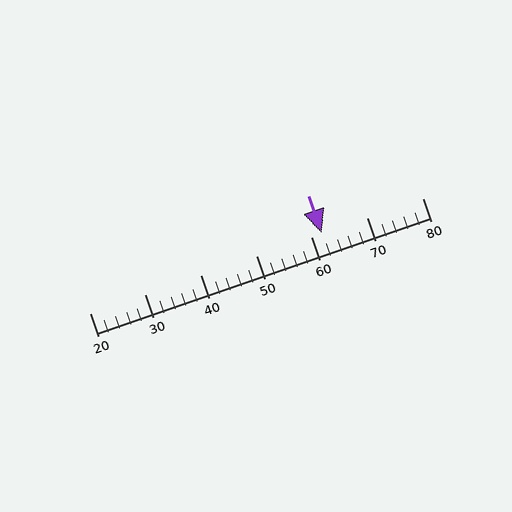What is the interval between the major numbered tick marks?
The major tick marks are spaced 10 units apart.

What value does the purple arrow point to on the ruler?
The purple arrow points to approximately 62.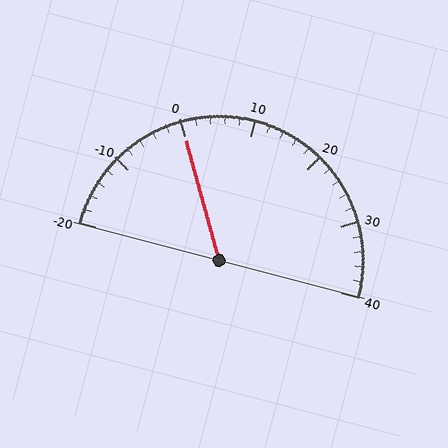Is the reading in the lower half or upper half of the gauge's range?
The reading is in the lower half of the range (-20 to 40).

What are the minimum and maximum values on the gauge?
The gauge ranges from -20 to 40.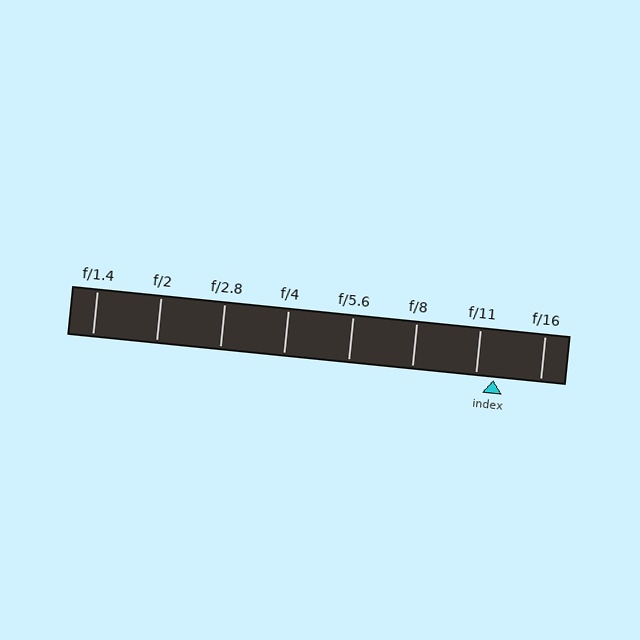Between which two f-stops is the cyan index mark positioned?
The index mark is between f/11 and f/16.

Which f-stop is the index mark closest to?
The index mark is closest to f/11.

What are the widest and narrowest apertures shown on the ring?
The widest aperture shown is f/1.4 and the narrowest is f/16.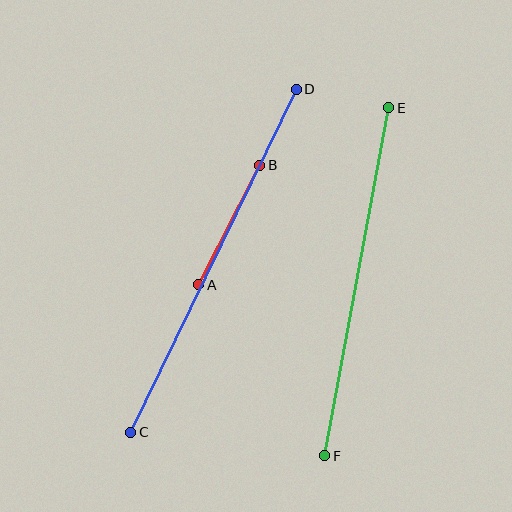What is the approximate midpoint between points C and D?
The midpoint is at approximately (214, 261) pixels.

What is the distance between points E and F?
The distance is approximately 354 pixels.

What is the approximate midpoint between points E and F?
The midpoint is at approximately (357, 282) pixels.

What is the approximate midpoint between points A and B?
The midpoint is at approximately (229, 225) pixels.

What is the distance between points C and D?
The distance is approximately 381 pixels.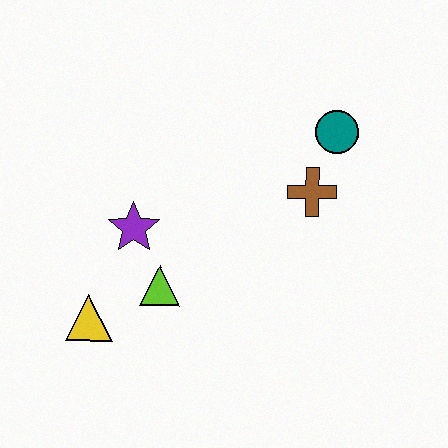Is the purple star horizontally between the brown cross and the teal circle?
No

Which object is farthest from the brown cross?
The yellow triangle is farthest from the brown cross.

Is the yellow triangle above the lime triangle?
No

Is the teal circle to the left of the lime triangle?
No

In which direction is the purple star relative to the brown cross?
The purple star is to the left of the brown cross.